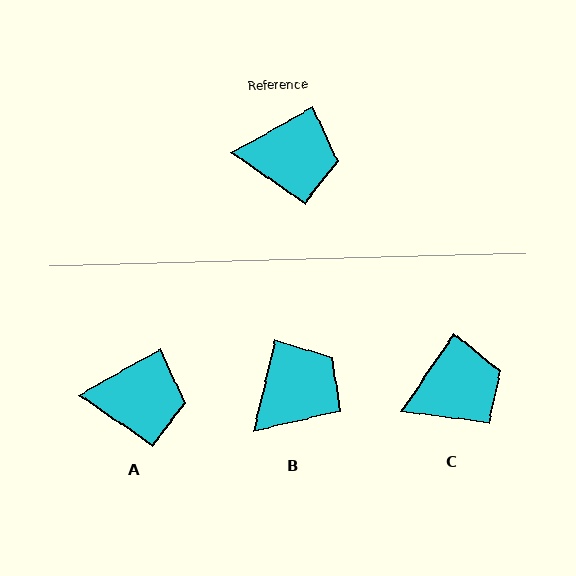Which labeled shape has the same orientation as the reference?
A.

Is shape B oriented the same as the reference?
No, it is off by about 47 degrees.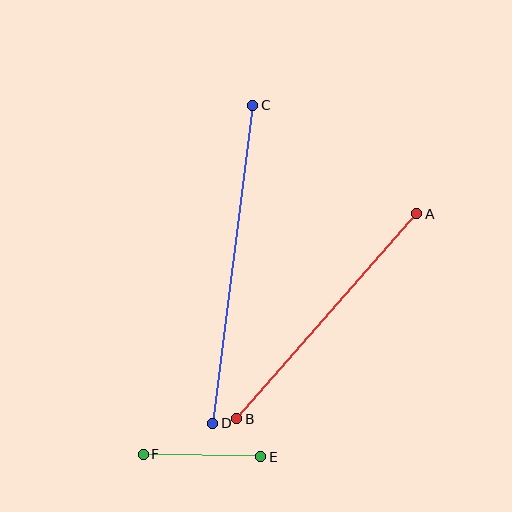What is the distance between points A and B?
The distance is approximately 273 pixels.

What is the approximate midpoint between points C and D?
The midpoint is at approximately (233, 264) pixels.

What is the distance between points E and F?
The distance is approximately 117 pixels.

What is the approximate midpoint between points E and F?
The midpoint is at approximately (202, 455) pixels.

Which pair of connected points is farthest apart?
Points C and D are farthest apart.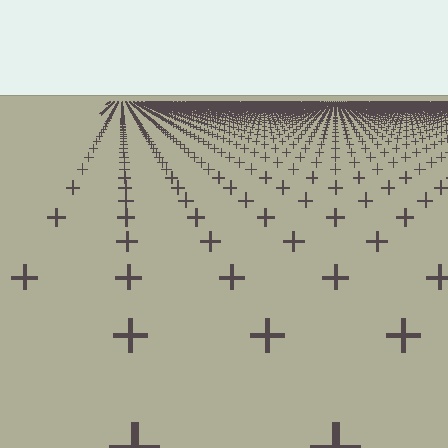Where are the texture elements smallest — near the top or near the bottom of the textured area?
Near the top.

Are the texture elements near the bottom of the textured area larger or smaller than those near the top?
Larger. Near the bottom, elements are closer to the viewer and appear at a bigger on-screen size.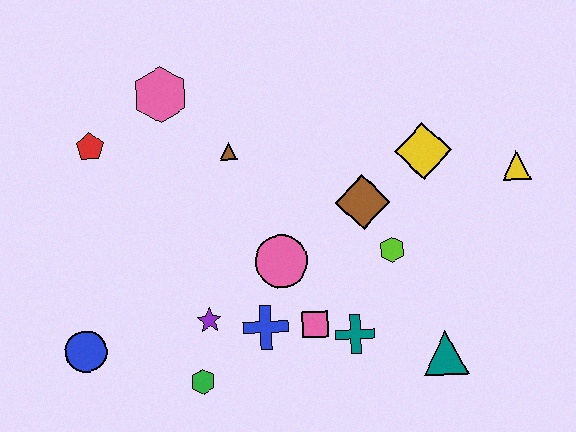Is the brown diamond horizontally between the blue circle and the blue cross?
No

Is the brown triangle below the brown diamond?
No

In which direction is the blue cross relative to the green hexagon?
The blue cross is to the right of the green hexagon.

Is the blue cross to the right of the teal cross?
No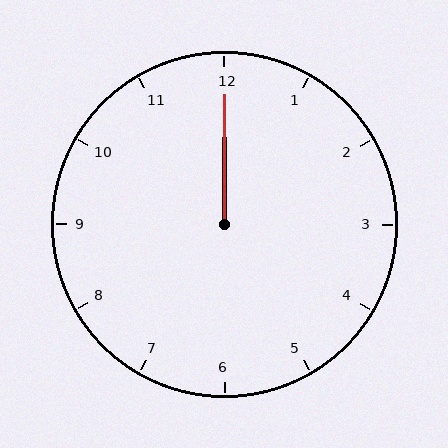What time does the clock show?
12:00.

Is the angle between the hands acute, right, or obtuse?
It is acute.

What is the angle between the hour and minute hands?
Approximately 0 degrees.